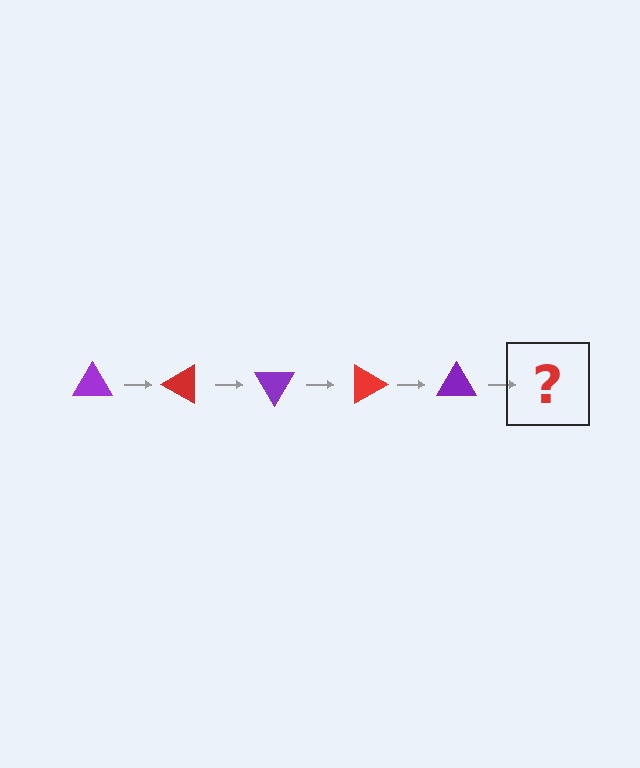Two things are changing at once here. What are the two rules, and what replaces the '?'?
The two rules are that it rotates 30 degrees each step and the color cycles through purple and red. The '?' should be a red triangle, rotated 150 degrees from the start.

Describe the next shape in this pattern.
It should be a red triangle, rotated 150 degrees from the start.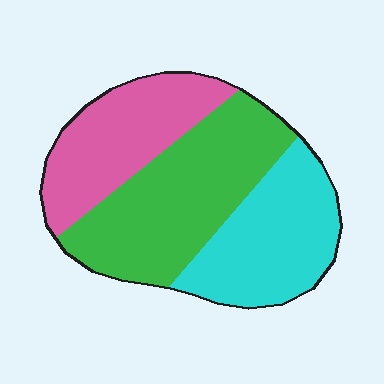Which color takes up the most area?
Green, at roughly 40%.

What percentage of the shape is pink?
Pink takes up about one quarter (1/4) of the shape.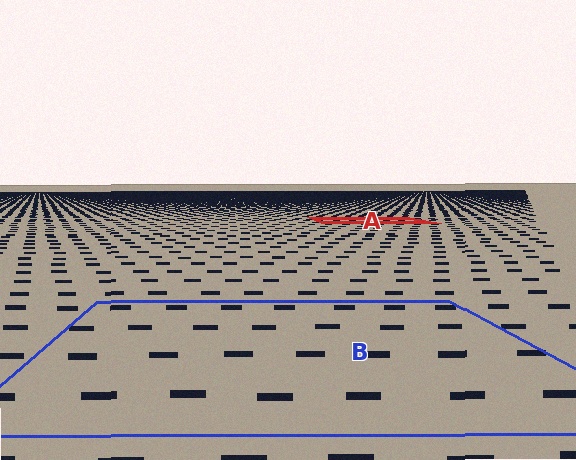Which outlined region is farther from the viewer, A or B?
Region A is farther from the viewer — the texture elements inside it appear smaller and more densely packed.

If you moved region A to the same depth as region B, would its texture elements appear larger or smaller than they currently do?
They would appear larger. At a closer depth, the same texture elements are projected at a bigger on-screen size.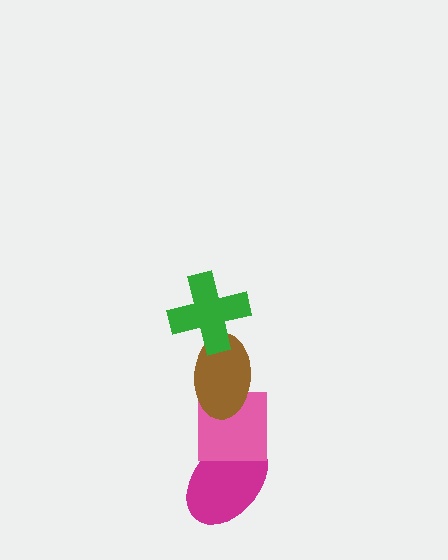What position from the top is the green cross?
The green cross is 1st from the top.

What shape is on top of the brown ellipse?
The green cross is on top of the brown ellipse.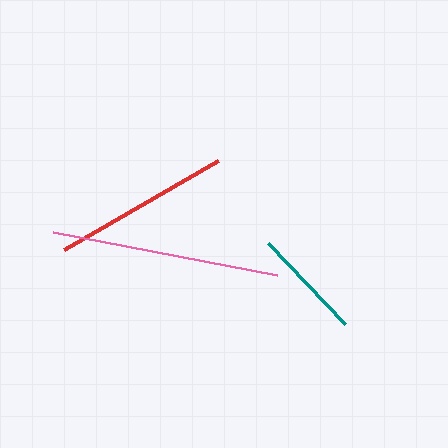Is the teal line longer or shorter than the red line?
The red line is longer than the teal line.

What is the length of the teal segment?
The teal segment is approximately 112 pixels long.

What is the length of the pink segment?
The pink segment is approximately 229 pixels long.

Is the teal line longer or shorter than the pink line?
The pink line is longer than the teal line.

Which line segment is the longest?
The pink line is the longest at approximately 229 pixels.